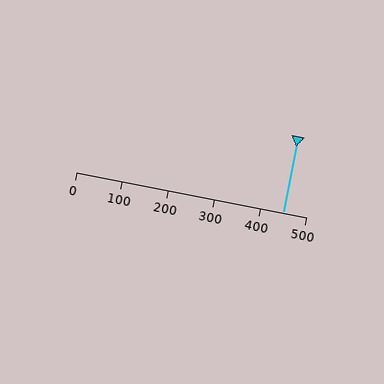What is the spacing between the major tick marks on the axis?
The major ticks are spaced 100 apart.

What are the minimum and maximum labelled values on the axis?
The axis runs from 0 to 500.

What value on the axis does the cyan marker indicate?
The marker indicates approximately 450.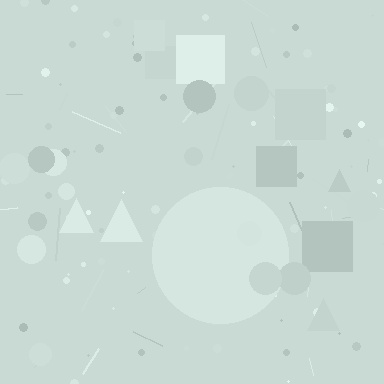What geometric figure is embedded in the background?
A circle is embedded in the background.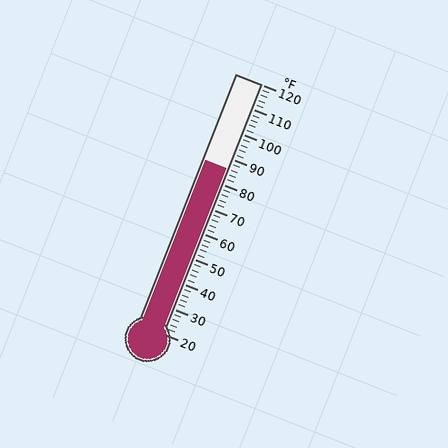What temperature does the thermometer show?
The thermometer shows approximately 86°F.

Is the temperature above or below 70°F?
The temperature is above 70°F.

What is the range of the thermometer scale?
The thermometer scale ranges from 20°F to 120°F.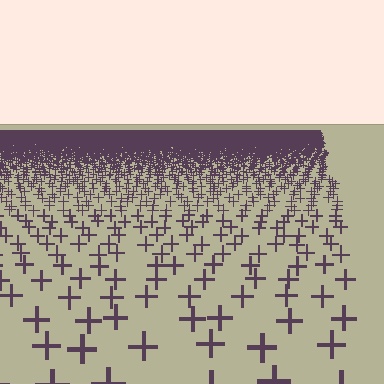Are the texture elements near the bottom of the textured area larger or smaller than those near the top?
Larger. Near the bottom, elements are closer to the viewer and appear at a bigger on-screen size.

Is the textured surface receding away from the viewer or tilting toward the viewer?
The surface is receding away from the viewer. Texture elements get smaller and denser toward the top.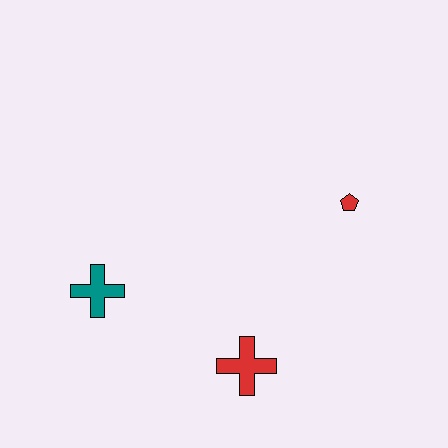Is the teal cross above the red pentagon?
No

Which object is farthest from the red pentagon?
The teal cross is farthest from the red pentagon.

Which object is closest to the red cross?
The teal cross is closest to the red cross.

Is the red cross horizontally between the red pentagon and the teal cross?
Yes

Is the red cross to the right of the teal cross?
Yes